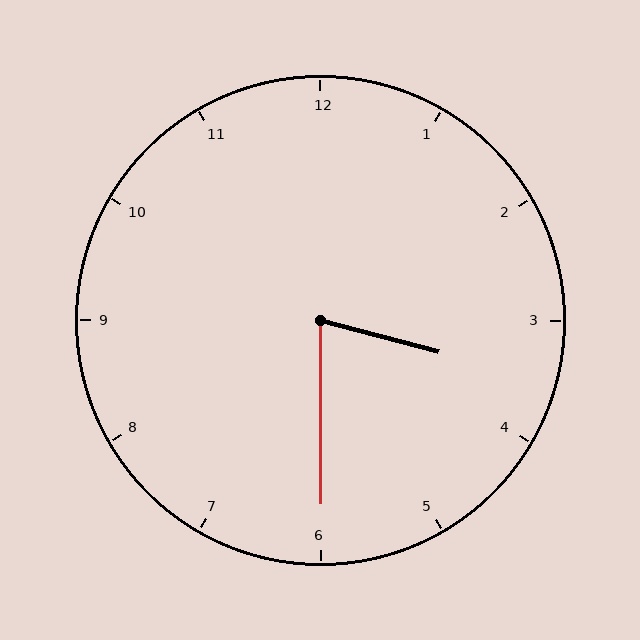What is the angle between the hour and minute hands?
Approximately 75 degrees.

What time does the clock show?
3:30.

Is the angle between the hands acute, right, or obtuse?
It is acute.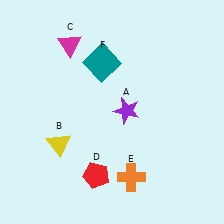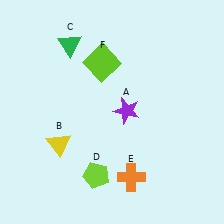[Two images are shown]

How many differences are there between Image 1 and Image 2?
There are 3 differences between the two images.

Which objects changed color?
C changed from magenta to green. D changed from red to lime. F changed from teal to lime.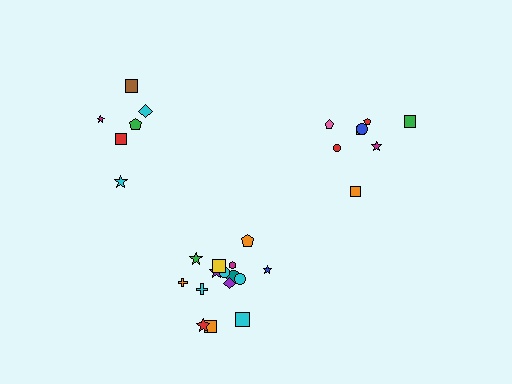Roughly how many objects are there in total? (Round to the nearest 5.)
Roughly 30 objects in total.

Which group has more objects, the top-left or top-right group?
The top-right group.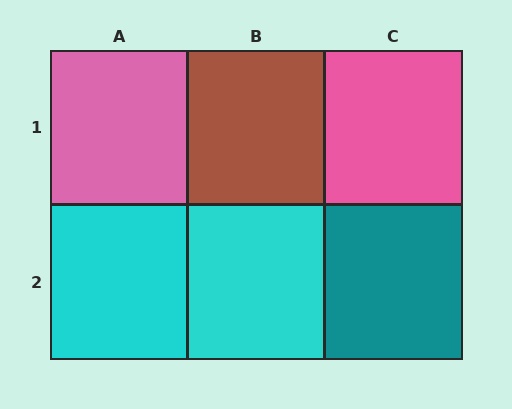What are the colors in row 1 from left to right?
Pink, brown, pink.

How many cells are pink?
2 cells are pink.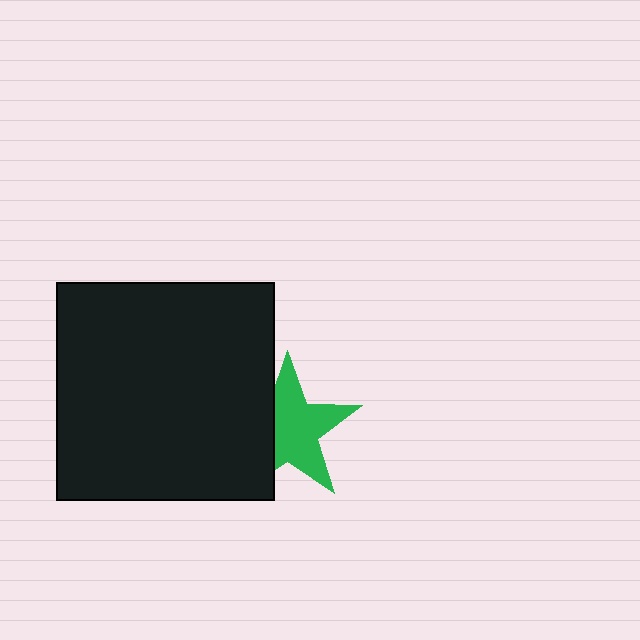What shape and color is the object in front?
The object in front is a black square.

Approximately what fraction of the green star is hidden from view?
Roughly 34% of the green star is hidden behind the black square.